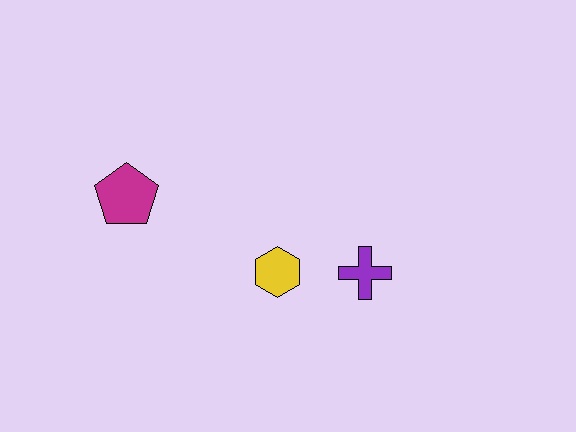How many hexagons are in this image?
There is 1 hexagon.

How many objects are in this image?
There are 3 objects.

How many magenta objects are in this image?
There is 1 magenta object.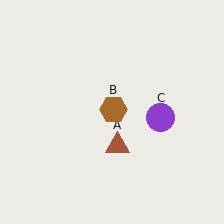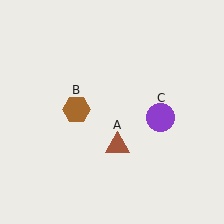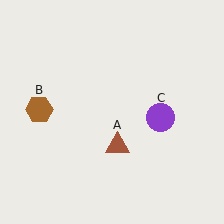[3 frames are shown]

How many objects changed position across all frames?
1 object changed position: brown hexagon (object B).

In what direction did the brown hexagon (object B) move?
The brown hexagon (object B) moved left.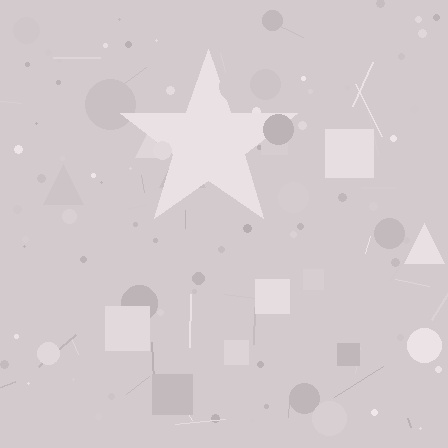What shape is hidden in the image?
A star is hidden in the image.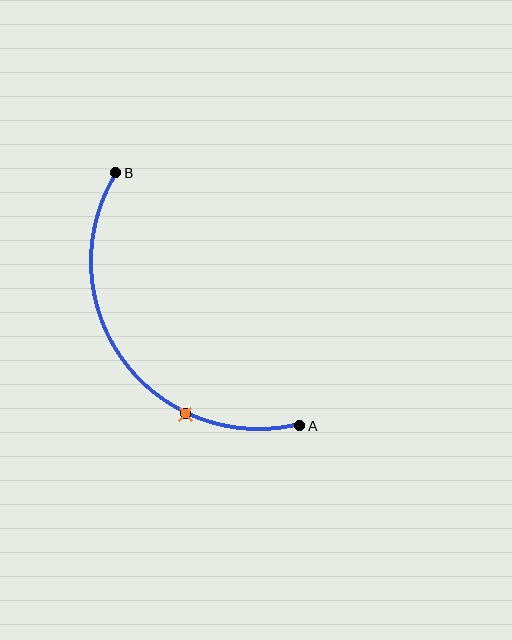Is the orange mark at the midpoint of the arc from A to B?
No. The orange mark lies on the arc but is closer to endpoint A. The arc midpoint would be at the point on the curve equidistant along the arc from both A and B.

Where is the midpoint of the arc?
The arc midpoint is the point on the curve farthest from the straight line joining A and B. It sits below and to the left of that line.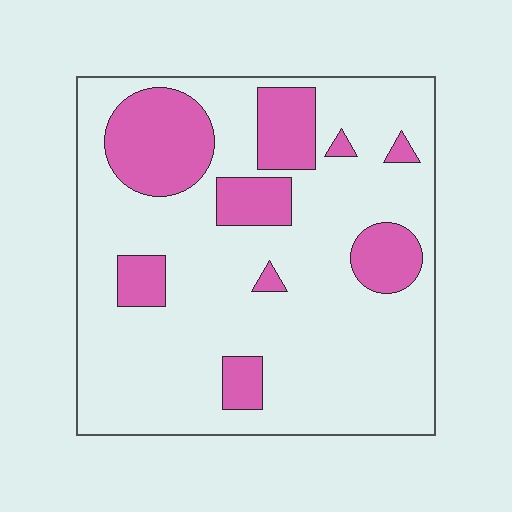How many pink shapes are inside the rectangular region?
9.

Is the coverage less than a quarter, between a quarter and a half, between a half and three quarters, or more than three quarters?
Less than a quarter.